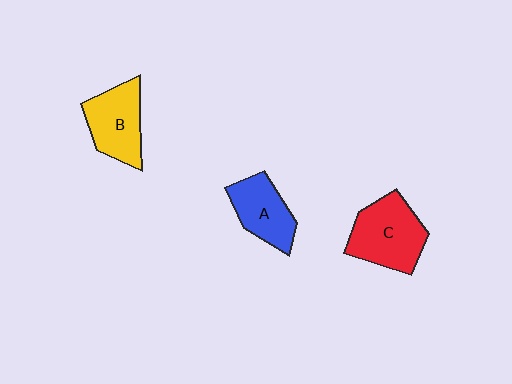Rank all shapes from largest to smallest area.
From largest to smallest: C (red), B (yellow), A (blue).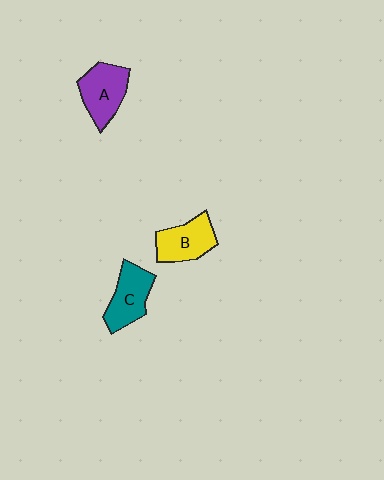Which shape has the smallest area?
Shape C (teal).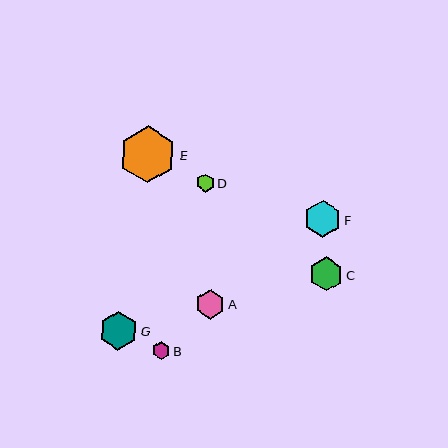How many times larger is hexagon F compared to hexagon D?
Hexagon F is approximately 2.0 times the size of hexagon D.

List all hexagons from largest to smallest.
From largest to smallest: E, G, F, C, A, D, B.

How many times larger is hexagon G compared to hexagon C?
Hexagon G is approximately 1.1 times the size of hexagon C.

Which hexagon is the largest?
Hexagon E is the largest with a size of approximately 57 pixels.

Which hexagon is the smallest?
Hexagon B is the smallest with a size of approximately 18 pixels.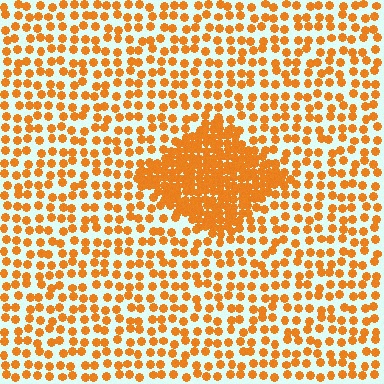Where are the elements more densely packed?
The elements are more densely packed inside the diamond boundary.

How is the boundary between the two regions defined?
The boundary is defined by a change in element density (approximately 2.6x ratio). All elements are the same color, size, and shape.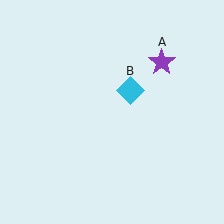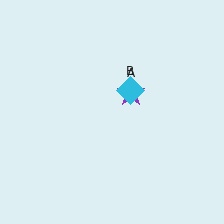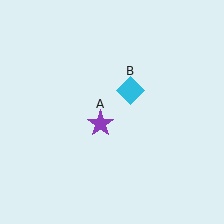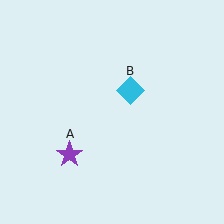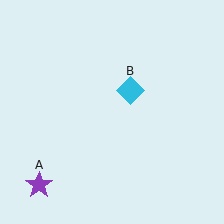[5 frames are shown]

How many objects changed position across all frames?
1 object changed position: purple star (object A).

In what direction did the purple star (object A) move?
The purple star (object A) moved down and to the left.